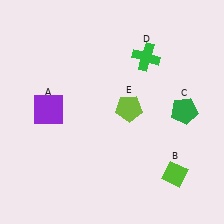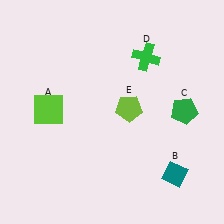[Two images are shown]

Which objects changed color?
A changed from purple to lime. B changed from lime to teal.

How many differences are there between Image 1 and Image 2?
There are 2 differences between the two images.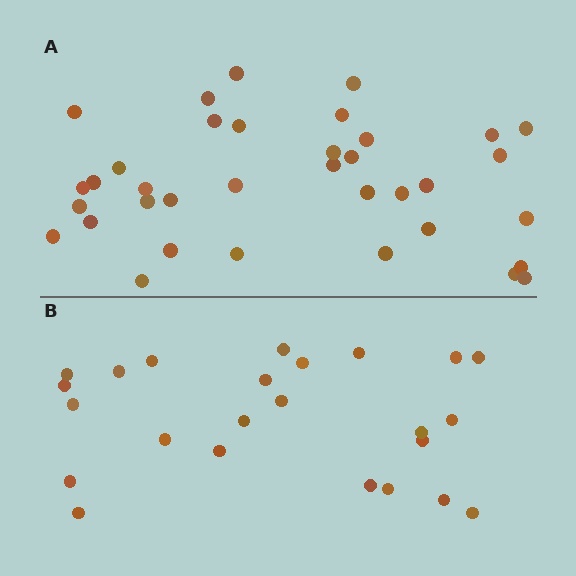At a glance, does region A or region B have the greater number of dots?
Region A (the top region) has more dots.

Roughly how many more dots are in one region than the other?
Region A has roughly 12 or so more dots than region B.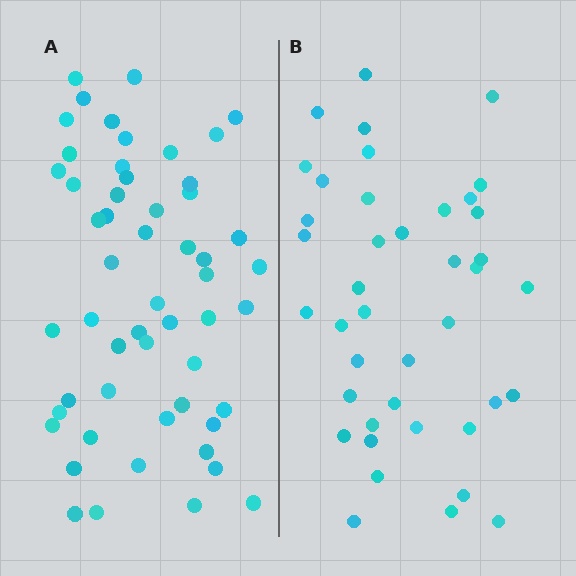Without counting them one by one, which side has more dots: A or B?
Region A (the left region) has more dots.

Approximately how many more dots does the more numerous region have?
Region A has approximately 15 more dots than region B.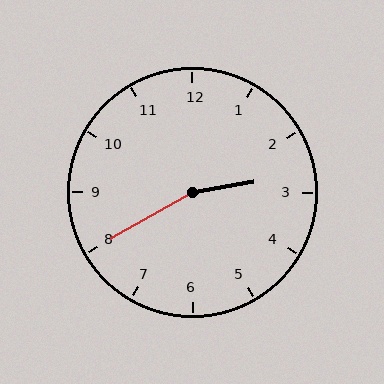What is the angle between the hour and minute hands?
Approximately 160 degrees.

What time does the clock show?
2:40.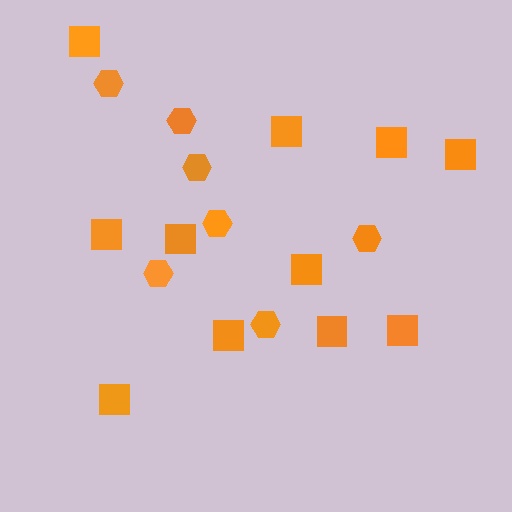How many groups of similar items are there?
There are 2 groups: one group of squares (11) and one group of hexagons (7).